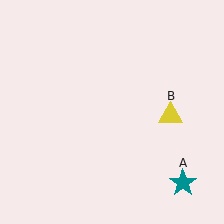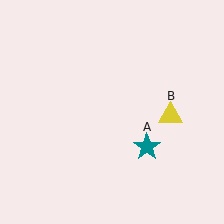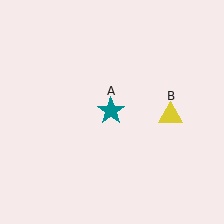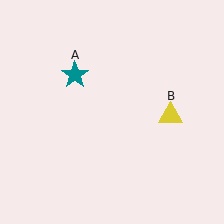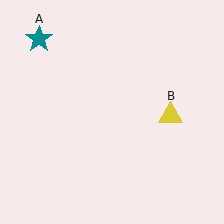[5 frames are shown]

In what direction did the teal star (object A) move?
The teal star (object A) moved up and to the left.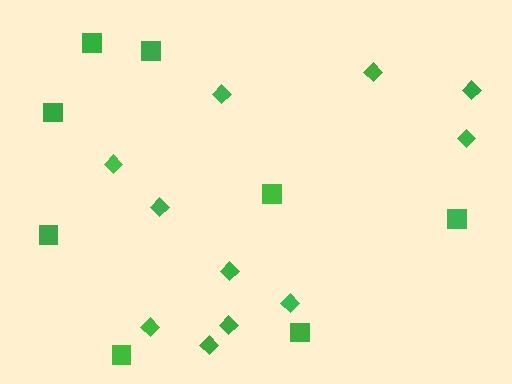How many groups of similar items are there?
There are 2 groups: one group of squares (8) and one group of diamonds (11).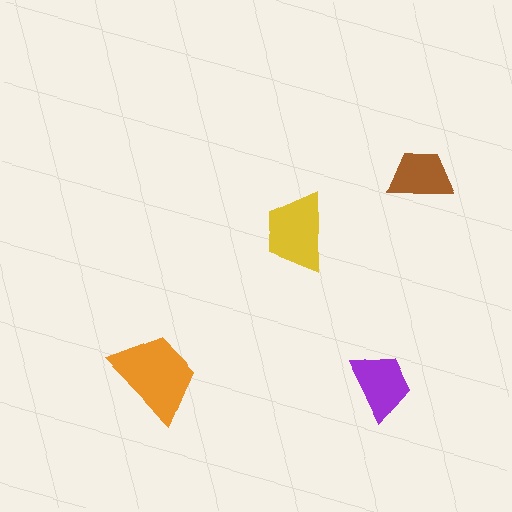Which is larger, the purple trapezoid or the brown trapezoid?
The purple one.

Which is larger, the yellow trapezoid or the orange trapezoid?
The orange one.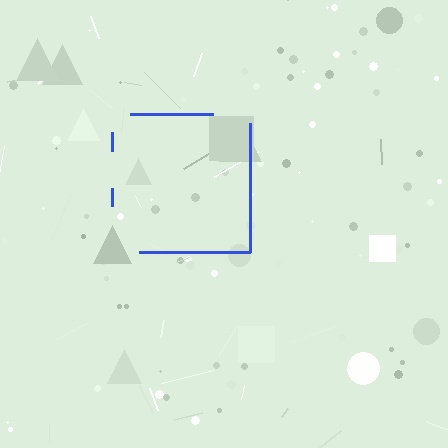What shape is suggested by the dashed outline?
The dashed outline suggests a square.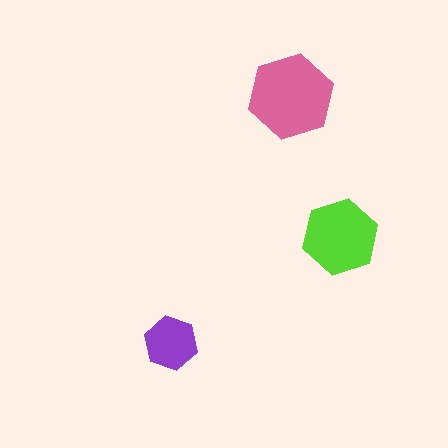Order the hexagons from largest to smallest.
the pink one, the lime one, the purple one.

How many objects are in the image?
There are 3 objects in the image.